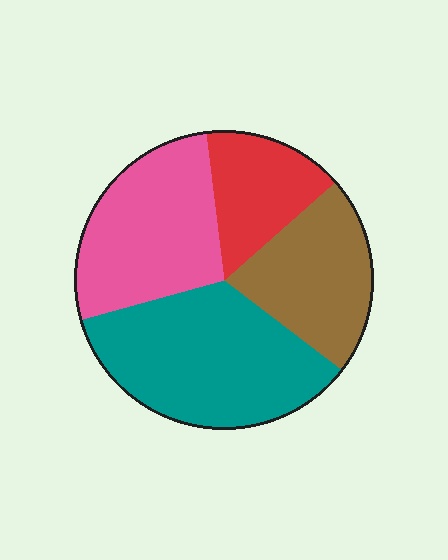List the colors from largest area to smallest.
From largest to smallest: teal, pink, brown, red.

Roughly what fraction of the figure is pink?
Pink takes up about one quarter (1/4) of the figure.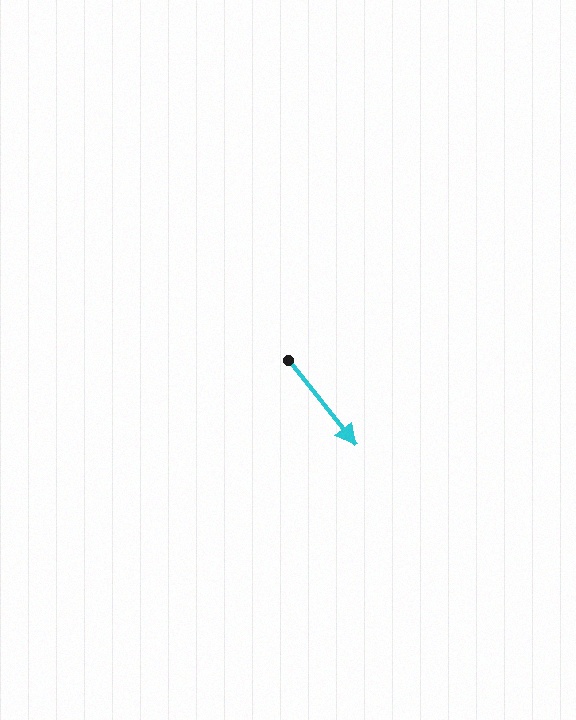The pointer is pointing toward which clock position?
Roughly 5 o'clock.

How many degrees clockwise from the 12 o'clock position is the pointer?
Approximately 141 degrees.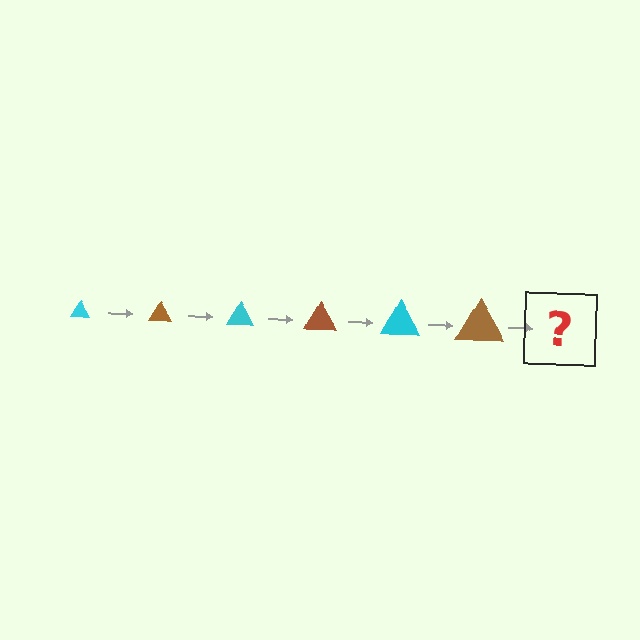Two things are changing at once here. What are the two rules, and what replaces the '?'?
The two rules are that the triangle grows larger each step and the color cycles through cyan and brown. The '?' should be a cyan triangle, larger than the previous one.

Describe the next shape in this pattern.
It should be a cyan triangle, larger than the previous one.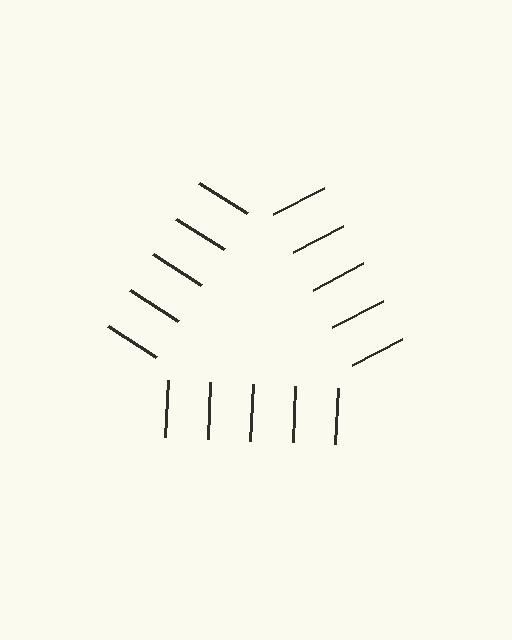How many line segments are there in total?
15 — 5 along each of the 3 edges.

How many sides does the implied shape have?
3 sides — the line-ends trace a triangle.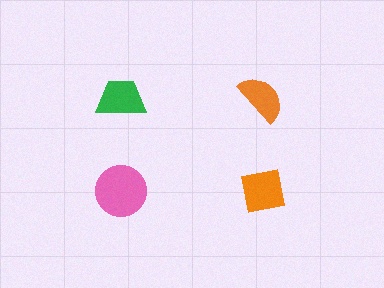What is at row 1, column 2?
An orange semicircle.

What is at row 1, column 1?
A green trapezoid.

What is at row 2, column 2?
An orange square.